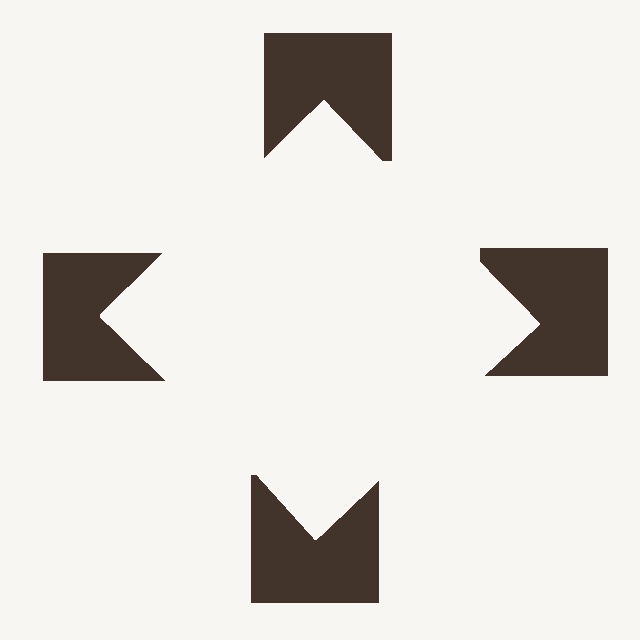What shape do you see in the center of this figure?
An illusory square — its edges are inferred from the aligned wedge cuts in the notched squares, not physically drawn.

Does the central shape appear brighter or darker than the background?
It typically appears slightly brighter than the background, even though no actual brightness change is drawn.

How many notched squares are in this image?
There are 4 — one at each vertex of the illusory square.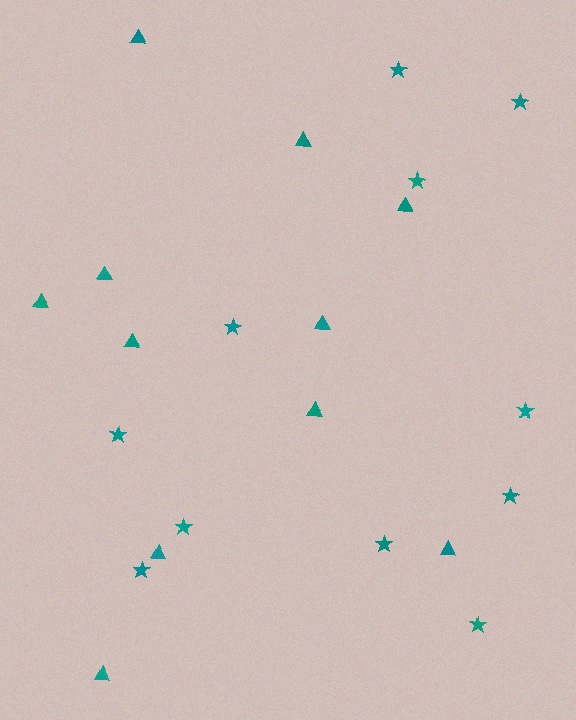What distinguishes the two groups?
There are 2 groups: one group of triangles (11) and one group of stars (11).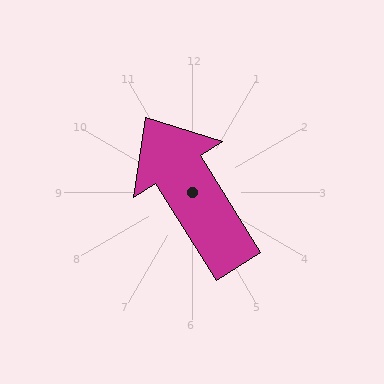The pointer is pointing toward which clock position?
Roughly 11 o'clock.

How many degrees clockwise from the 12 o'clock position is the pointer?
Approximately 328 degrees.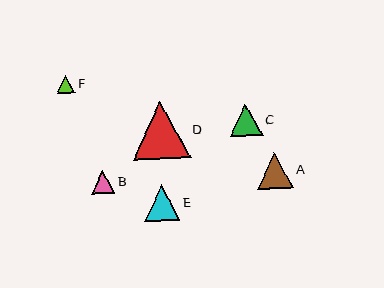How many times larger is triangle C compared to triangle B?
Triangle C is approximately 1.4 times the size of triangle B.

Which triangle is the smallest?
Triangle F is the smallest with a size of approximately 18 pixels.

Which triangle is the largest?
Triangle D is the largest with a size of approximately 57 pixels.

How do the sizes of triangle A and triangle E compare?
Triangle A and triangle E are approximately the same size.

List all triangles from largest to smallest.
From largest to smallest: D, A, E, C, B, F.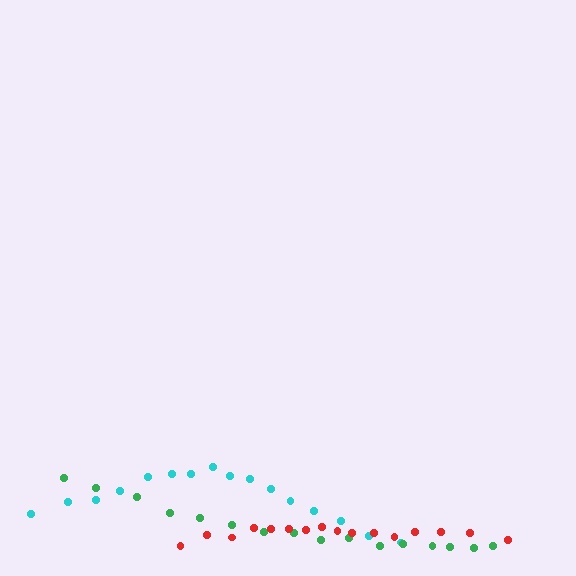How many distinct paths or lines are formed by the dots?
There are 3 distinct paths.